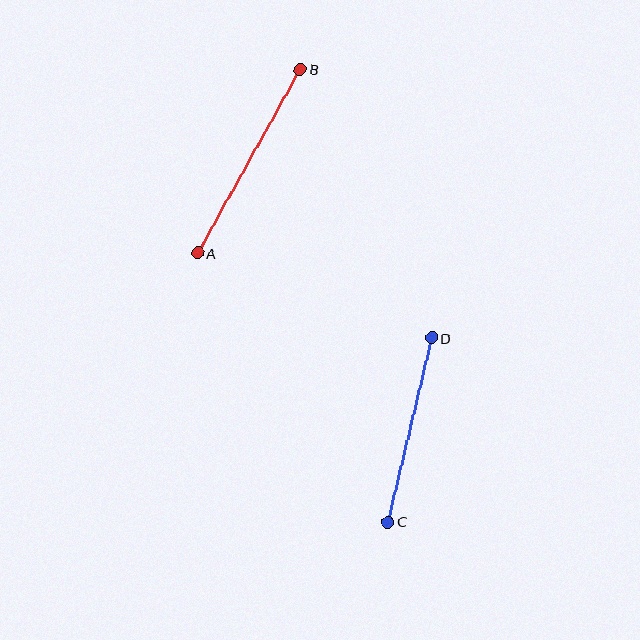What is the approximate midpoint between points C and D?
The midpoint is at approximately (410, 430) pixels.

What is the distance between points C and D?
The distance is approximately 189 pixels.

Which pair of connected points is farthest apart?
Points A and B are farthest apart.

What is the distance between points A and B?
The distance is approximately 210 pixels.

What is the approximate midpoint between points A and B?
The midpoint is at approximately (249, 161) pixels.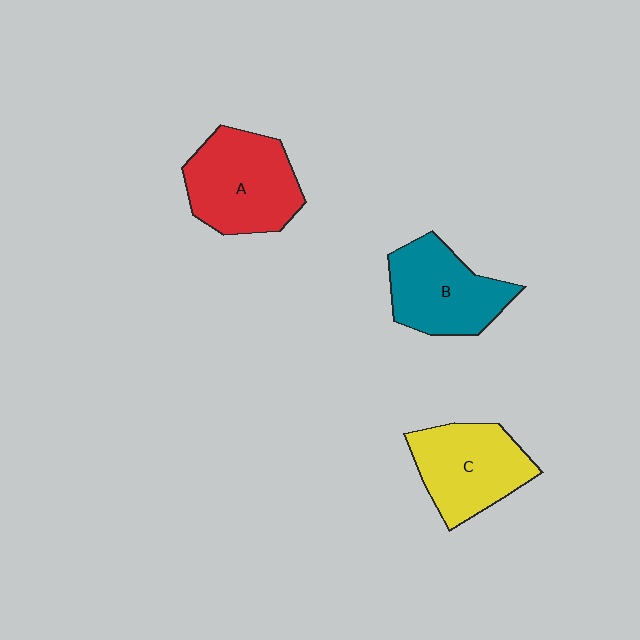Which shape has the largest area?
Shape A (red).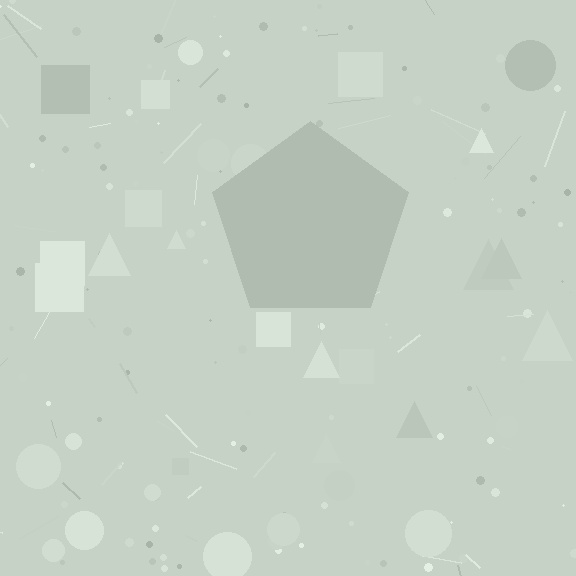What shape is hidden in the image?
A pentagon is hidden in the image.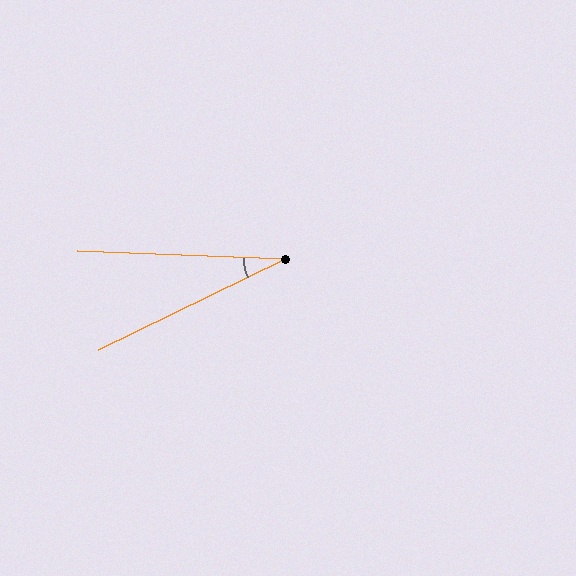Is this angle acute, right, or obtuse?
It is acute.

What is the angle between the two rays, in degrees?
Approximately 28 degrees.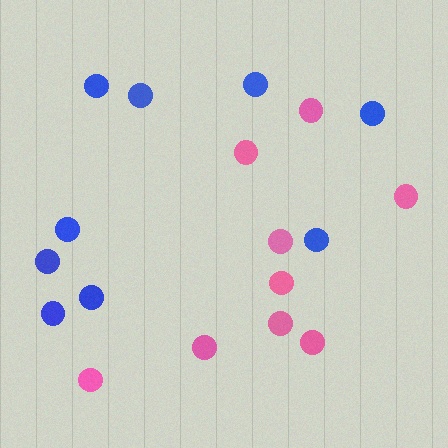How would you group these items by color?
There are 2 groups: one group of blue circles (9) and one group of pink circles (9).